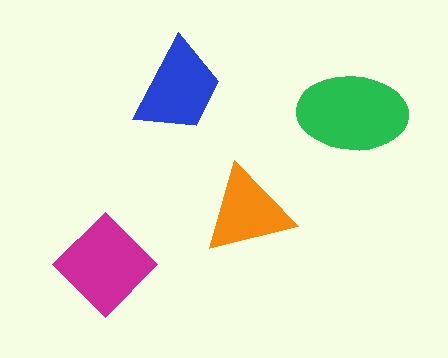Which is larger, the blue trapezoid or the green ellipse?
The green ellipse.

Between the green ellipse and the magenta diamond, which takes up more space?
The green ellipse.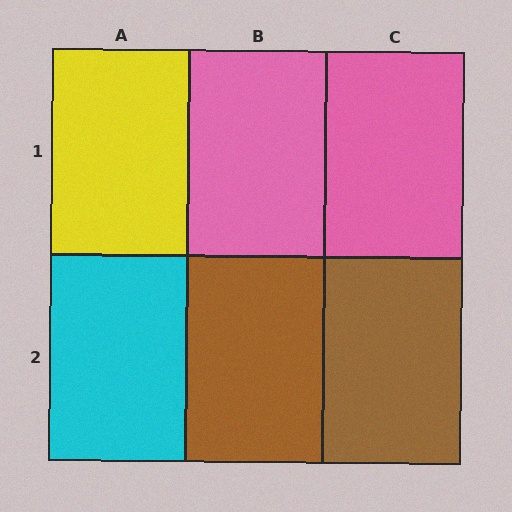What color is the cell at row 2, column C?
Brown.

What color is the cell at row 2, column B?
Brown.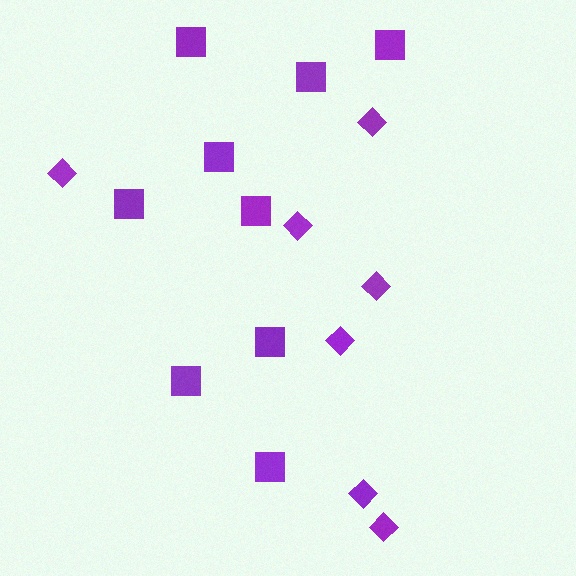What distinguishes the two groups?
There are 2 groups: one group of diamonds (7) and one group of squares (9).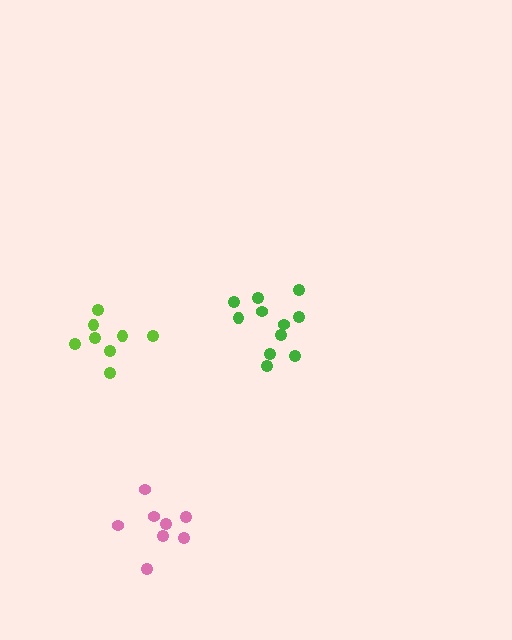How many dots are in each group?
Group 1: 11 dots, Group 2: 8 dots, Group 3: 8 dots (27 total).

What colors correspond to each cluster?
The clusters are colored: green, lime, pink.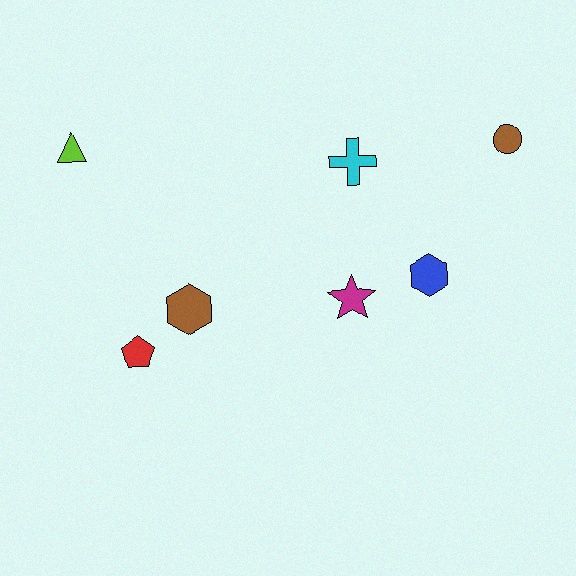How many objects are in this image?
There are 7 objects.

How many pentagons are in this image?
There is 1 pentagon.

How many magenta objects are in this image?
There is 1 magenta object.